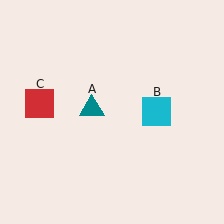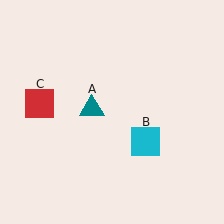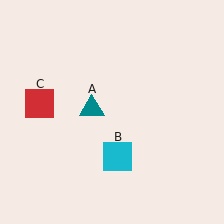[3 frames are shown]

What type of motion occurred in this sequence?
The cyan square (object B) rotated clockwise around the center of the scene.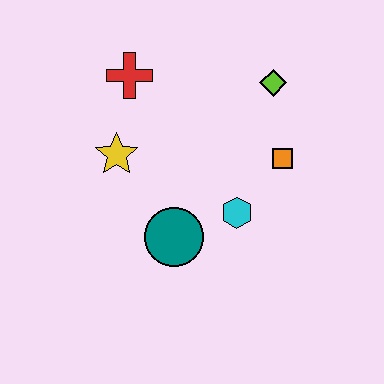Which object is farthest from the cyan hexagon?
The red cross is farthest from the cyan hexagon.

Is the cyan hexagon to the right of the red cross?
Yes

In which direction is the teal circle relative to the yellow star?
The teal circle is below the yellow star.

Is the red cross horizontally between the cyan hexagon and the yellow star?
Yes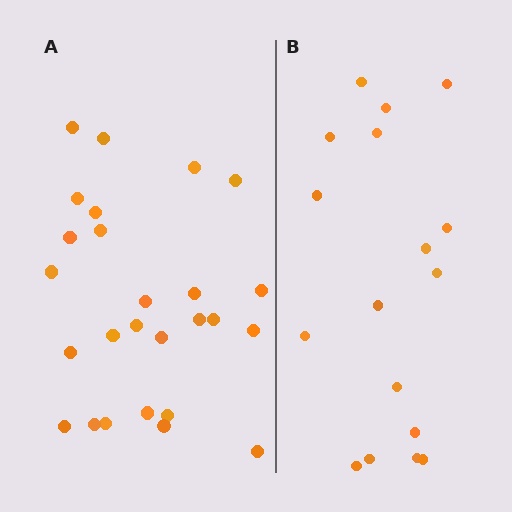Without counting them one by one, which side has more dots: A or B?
Region A (the left region) has more dots.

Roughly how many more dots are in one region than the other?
Region A has roughly 8 or so more dots than region B.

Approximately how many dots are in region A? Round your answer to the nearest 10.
About 30 dots. (The exact count is 26, which rounds to 30.)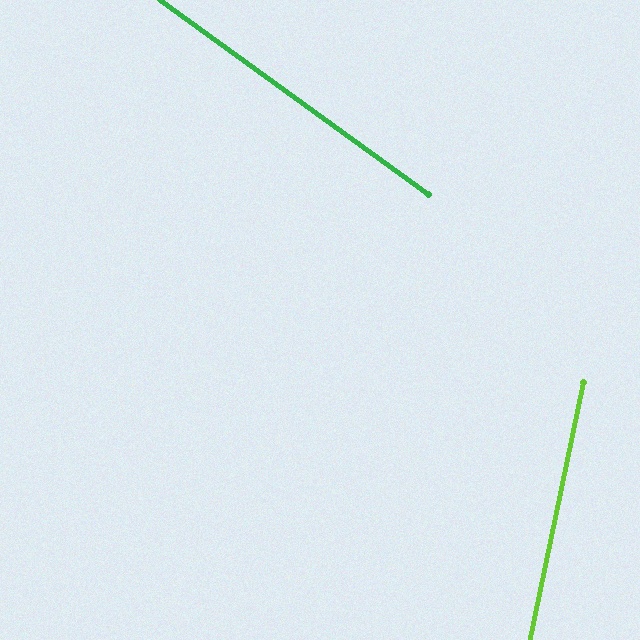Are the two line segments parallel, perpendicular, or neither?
Neither parallel nor perpendicular — they differ by about 66°.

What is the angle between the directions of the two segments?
Approximately 66 degrees.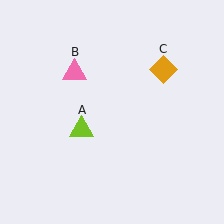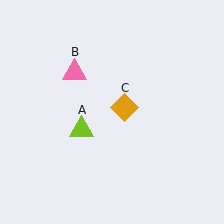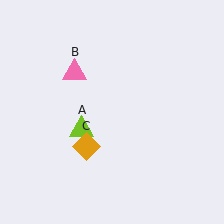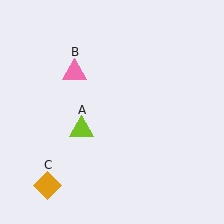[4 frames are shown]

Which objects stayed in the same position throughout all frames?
Lime triangle (object A) and pink triangle (object B) remained stationary.